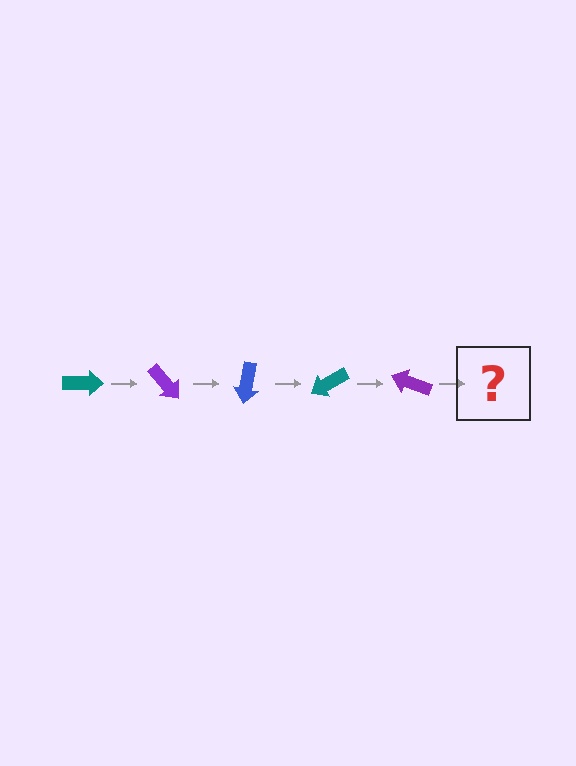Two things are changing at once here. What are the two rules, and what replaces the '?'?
The two rules are that it rotates 50 degrees each step and the color cycles through teal, purple, and blue. The '?' should be a blue arrow, rotated 250 degrees from the start.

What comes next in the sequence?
The next element should be a blue arrow, rotated 250 degrees from the start.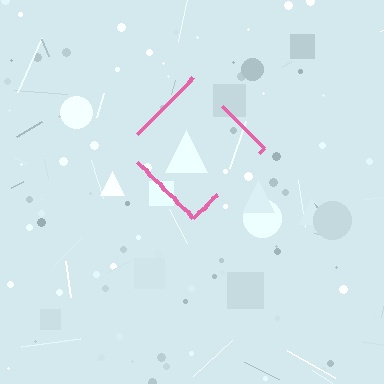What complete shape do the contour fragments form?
The contour fragments form a diamond.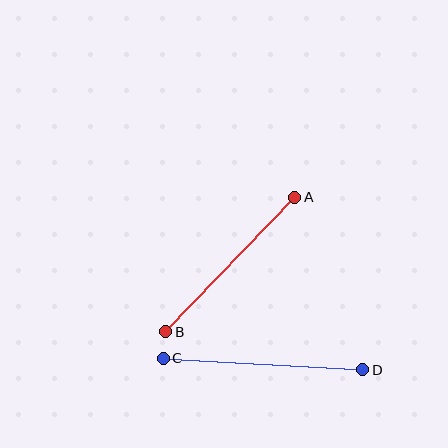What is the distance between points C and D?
The distance is approximately 200 pixels.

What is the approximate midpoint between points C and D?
The midpoint is at approximately (263, 364) pixels.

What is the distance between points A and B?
The distance is approximately 187 pixels.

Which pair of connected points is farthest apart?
Points C and D are farthest apart.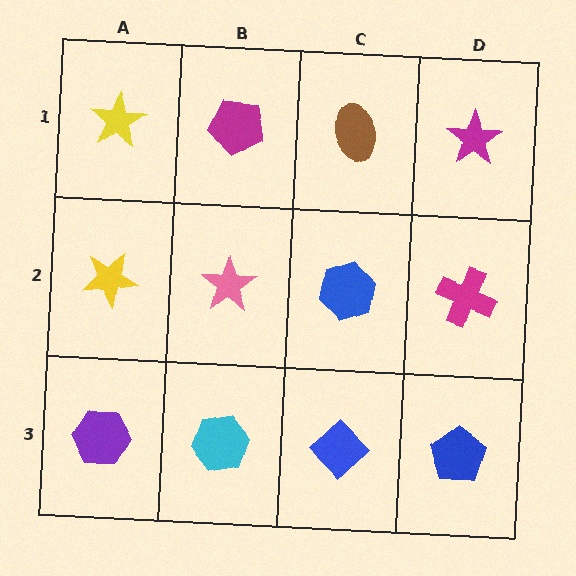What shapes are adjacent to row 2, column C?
A brown ellipse (row 1, column C), a blue diamond (row 3, column C), a pink star (row 2, column B), a magenta cross (row 2, column D).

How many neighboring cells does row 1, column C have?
3.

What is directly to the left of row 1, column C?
A magenta pentagon.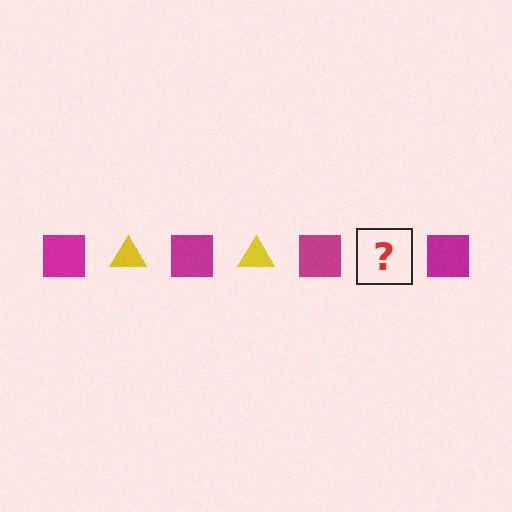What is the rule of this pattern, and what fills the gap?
The rule is that the pattern alternates between magenta square and yellow triangle. The gap should be filled with a yellow triangle.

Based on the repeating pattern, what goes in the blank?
The blank should be a yellow triangle.